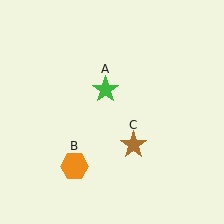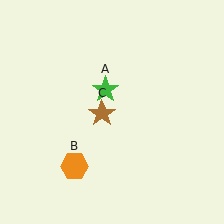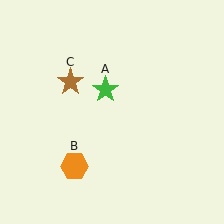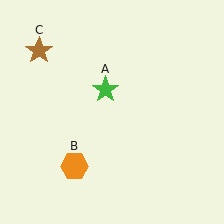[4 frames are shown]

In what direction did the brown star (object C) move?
The brown star (object C) moved up and to the left.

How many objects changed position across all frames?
1 object changed position: brown star (object C).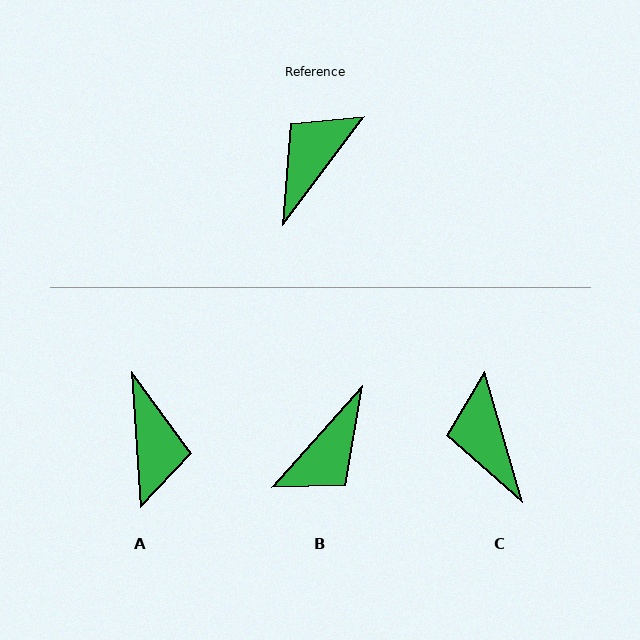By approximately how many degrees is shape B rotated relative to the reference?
Approximately 176 degrees counter-clockwise.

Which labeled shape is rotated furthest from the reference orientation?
B, about 176 degrees away.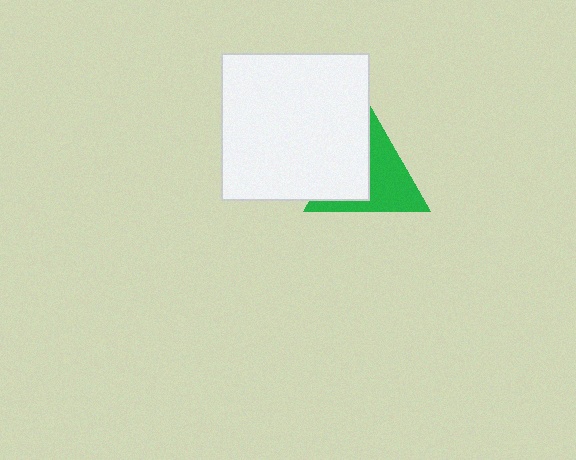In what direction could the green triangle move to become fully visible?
The green triangle could move right. That would shift it out from behind the white square entirely.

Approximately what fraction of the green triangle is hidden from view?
Roughly 45% of the green triangle is hidden behind the white square.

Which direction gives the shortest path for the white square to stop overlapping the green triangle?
Moving left gives the shortest separation.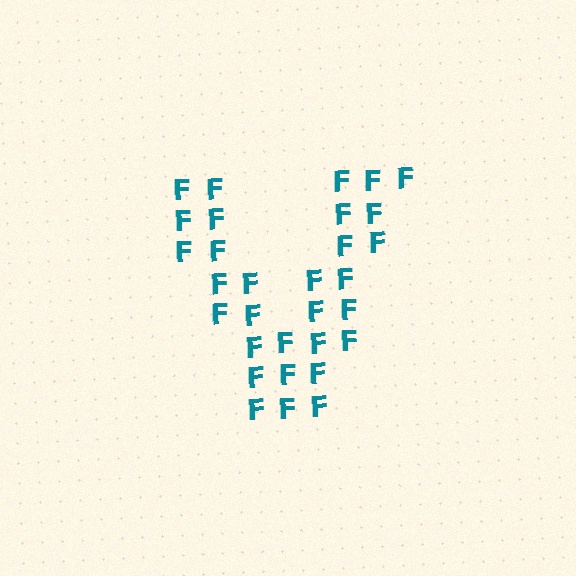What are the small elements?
The small elements are letter F's.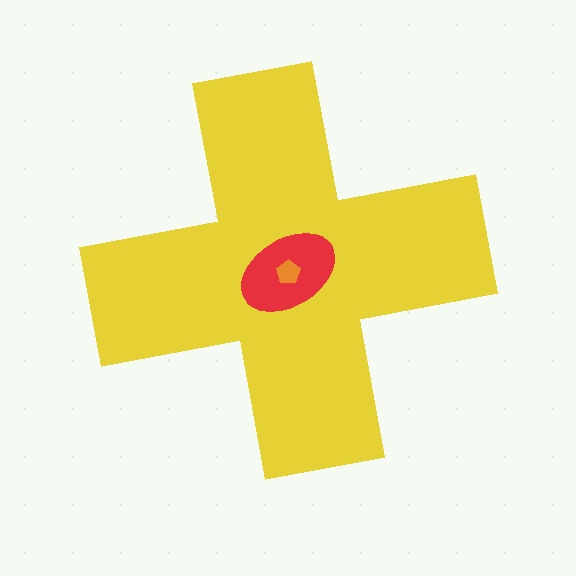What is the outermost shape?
The yellow cross.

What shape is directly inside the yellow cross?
The red ellipse.